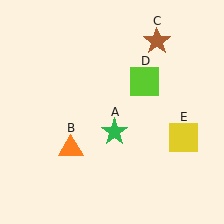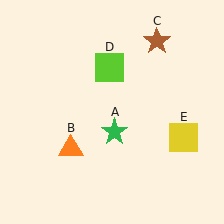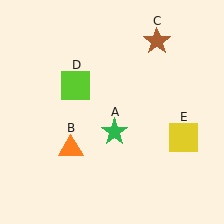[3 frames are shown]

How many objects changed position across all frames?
1 object changed position: lime square (object D).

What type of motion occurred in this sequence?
The lime square (object D) rotated counterclockwise around the center of the scene.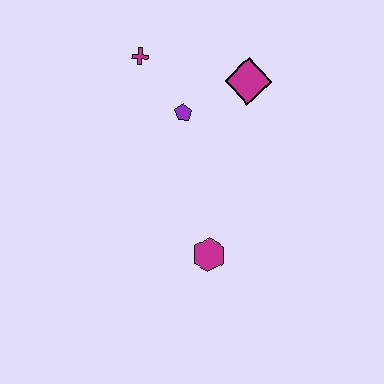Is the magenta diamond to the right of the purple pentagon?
Yes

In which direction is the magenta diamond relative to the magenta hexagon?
The magenta diamond is above the magenta hexagon.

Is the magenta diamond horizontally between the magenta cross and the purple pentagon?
No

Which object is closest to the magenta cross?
The purple pentagon is closest to the magenta cross.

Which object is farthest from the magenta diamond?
The magenta hexagon is farthest from the magenta diamond.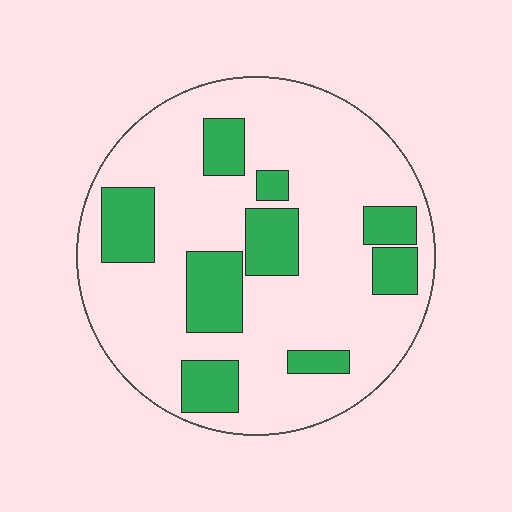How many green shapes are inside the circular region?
9.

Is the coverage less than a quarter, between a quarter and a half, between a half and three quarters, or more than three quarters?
Less than a quarter.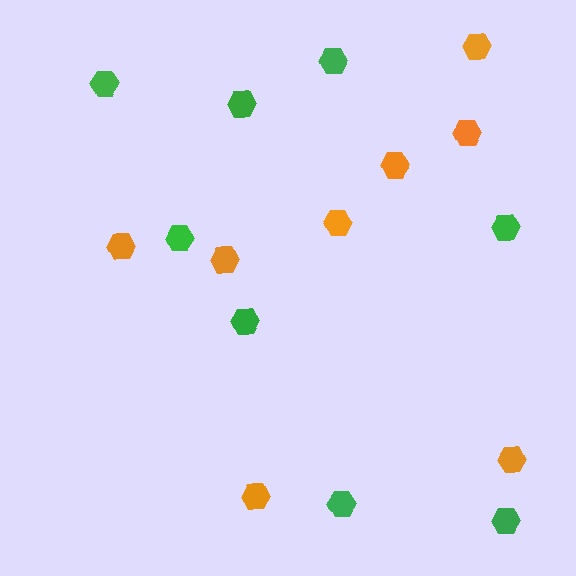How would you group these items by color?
There are 2 groups: one group of green hexagons (8) and one group of orange hexagons (8).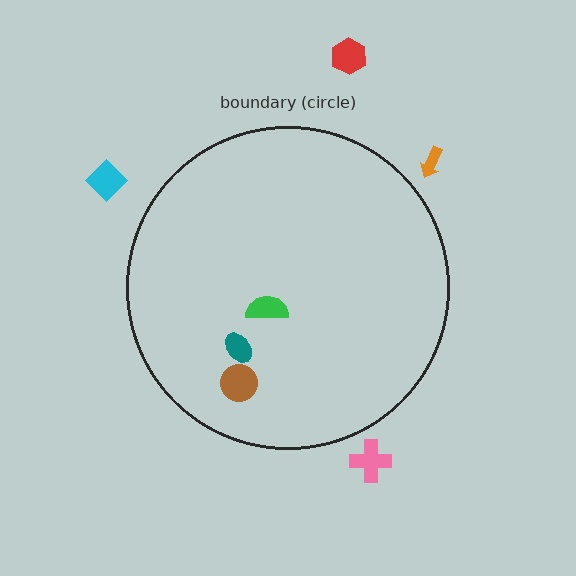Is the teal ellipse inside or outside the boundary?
Inside.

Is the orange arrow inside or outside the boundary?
Outside.